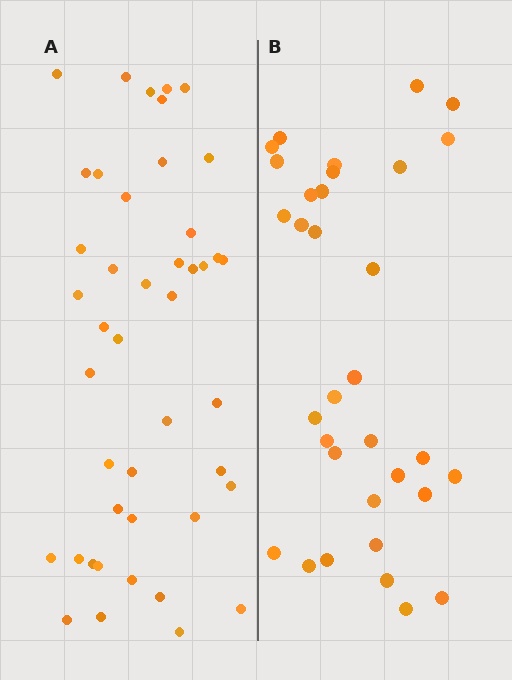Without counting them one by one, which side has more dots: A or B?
Region A (the left region) has more dots.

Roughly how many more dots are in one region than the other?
Region A has roughly 12 or so more dots than region B.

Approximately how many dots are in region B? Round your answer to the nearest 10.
About 30 dots. (The exact count is 33, which rounds to 30.)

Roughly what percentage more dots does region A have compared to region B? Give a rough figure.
About 35% more.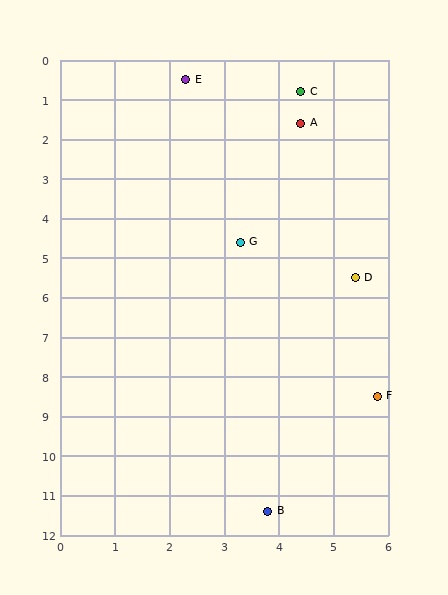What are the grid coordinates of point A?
Point A is at approximately (4.4, 1.6).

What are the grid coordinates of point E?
Point E is at approximately (2.3, 0.5).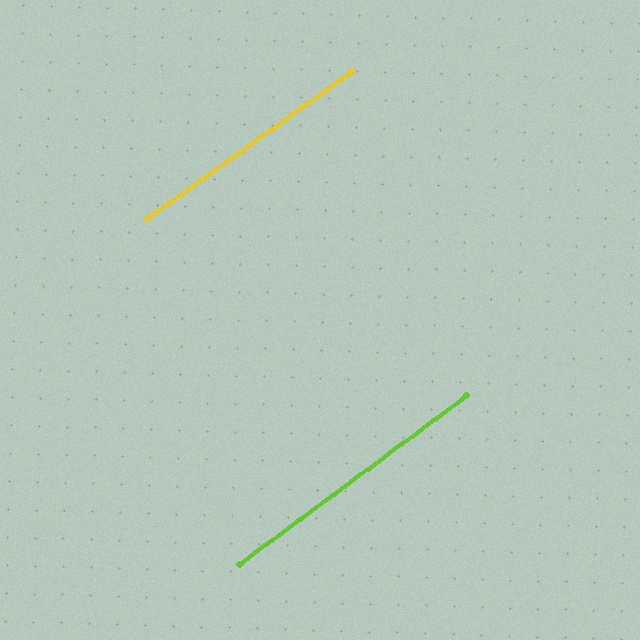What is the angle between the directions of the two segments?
Approximately 1 degree.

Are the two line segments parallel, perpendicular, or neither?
Parallel — their directions differ by only 1.0°.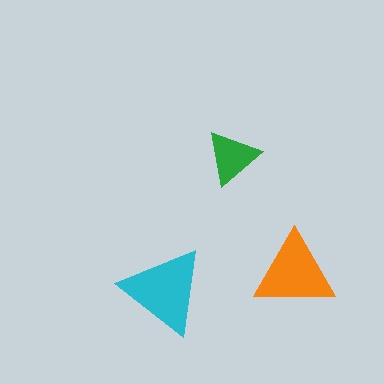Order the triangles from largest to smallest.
the cyan one, the orange one, the green one.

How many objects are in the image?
There are 3 objects in the image.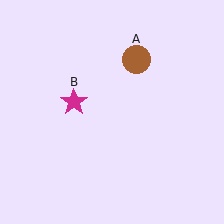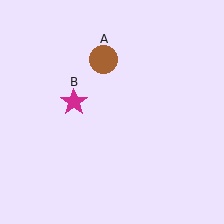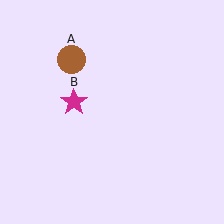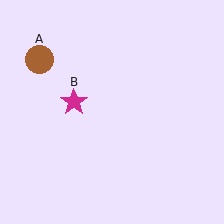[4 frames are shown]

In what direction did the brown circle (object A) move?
The brown circle (object A) moved left.